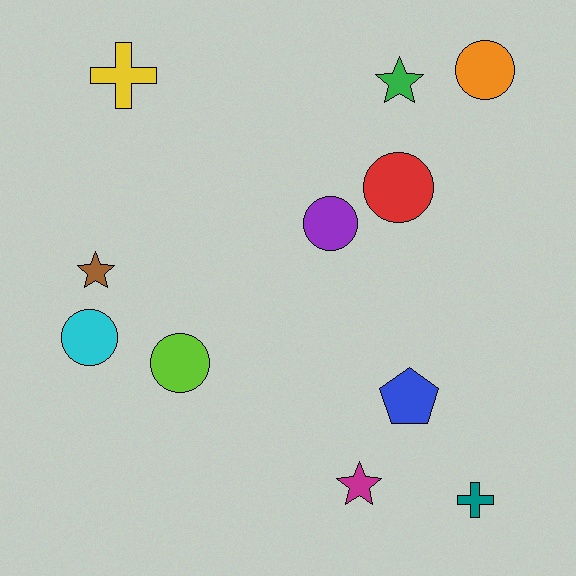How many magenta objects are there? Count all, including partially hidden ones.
There is 1 magenta object.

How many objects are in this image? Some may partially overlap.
There are 11 objects.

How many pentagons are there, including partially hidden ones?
There is 1 pentagon.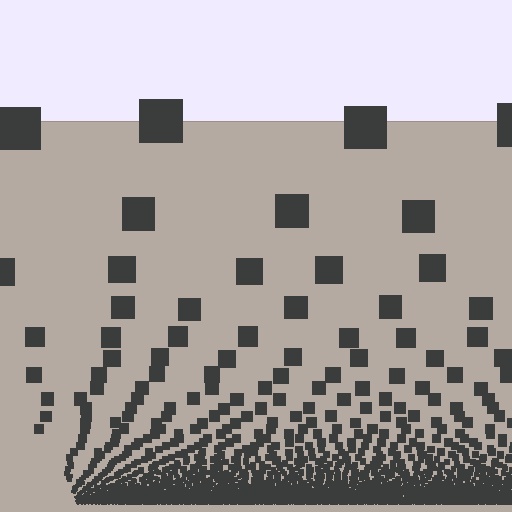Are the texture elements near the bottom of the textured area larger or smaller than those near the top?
Smaller. The gradient is inverted — elements near the bottom are smaller and denser.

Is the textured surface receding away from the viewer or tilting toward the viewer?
The surface appears to tilt toward the viewer. Texture elements get larger and sparser toward the top.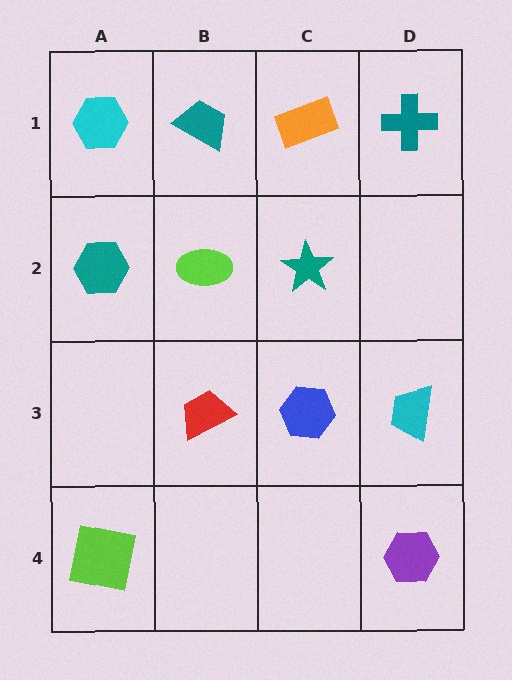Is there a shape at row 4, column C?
No, that cell is empty.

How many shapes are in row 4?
2 shapes.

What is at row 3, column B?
A red trapezoid.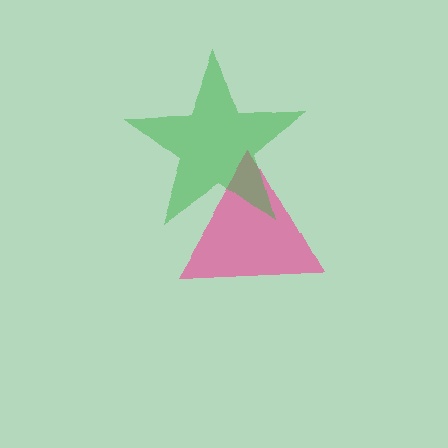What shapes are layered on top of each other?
The layered shapes are: a pink triangle, a green star.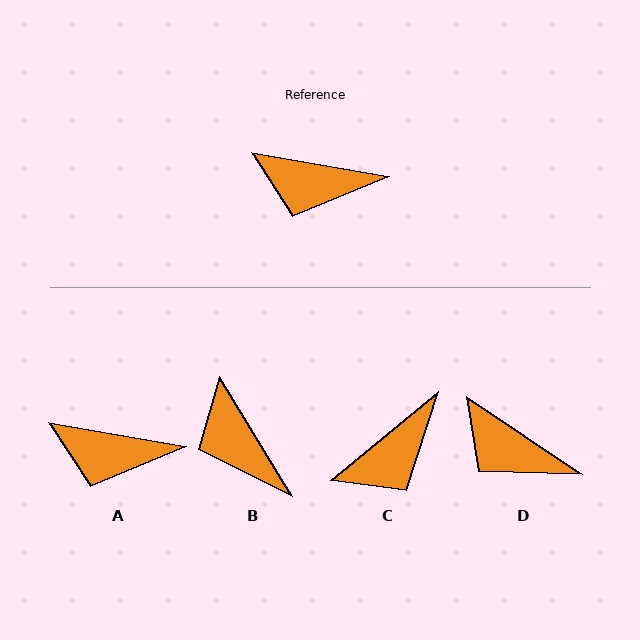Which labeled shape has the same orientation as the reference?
A.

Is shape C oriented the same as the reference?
No, it is off by about 50 degrees.